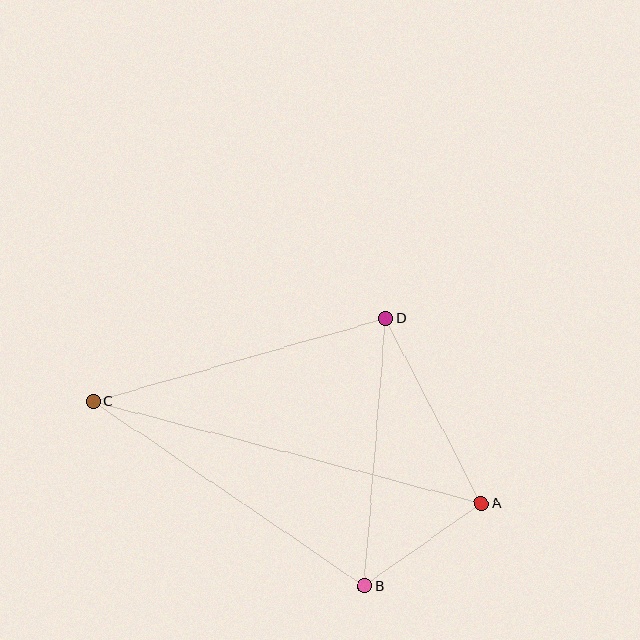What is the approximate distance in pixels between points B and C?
The distance between B and C is approximately 328 pixels.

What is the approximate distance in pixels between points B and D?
The distance between B and D is approximately 268 pixels.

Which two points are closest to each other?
Points A and B are closest to each other.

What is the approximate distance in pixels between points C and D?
The distance between C and D is approximately 304 pixels.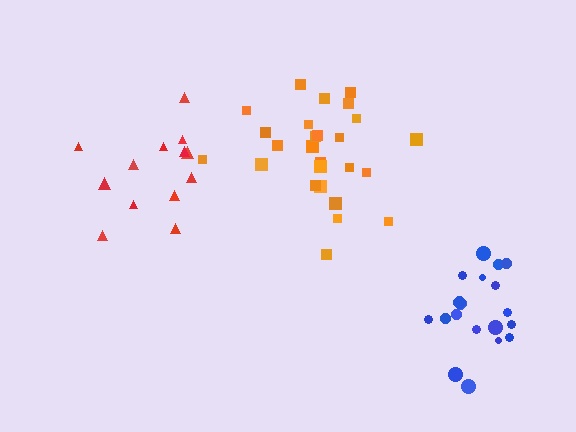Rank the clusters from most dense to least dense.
blue, orange, red.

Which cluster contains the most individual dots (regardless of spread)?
Orange (26).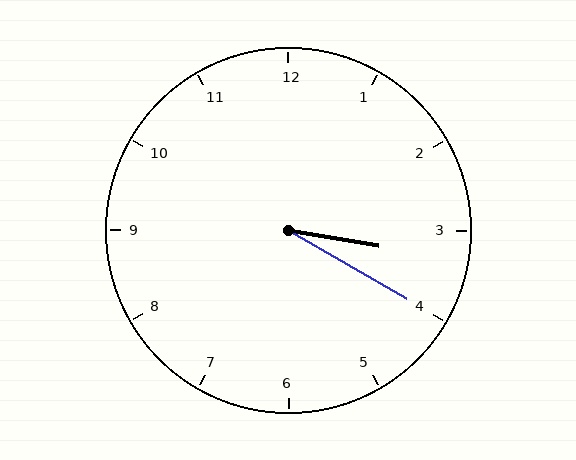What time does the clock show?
3:20.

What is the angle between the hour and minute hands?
Approximately 20 degrees.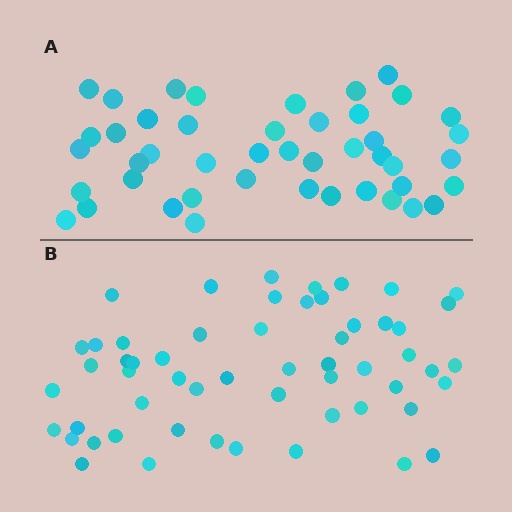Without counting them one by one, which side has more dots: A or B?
Region B (the bottom region) has more dots.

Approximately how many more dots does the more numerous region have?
Region B has roughly 12 or so more dots than region A.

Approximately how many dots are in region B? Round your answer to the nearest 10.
About 60 dots. (The exact count is 56, which rounds to 60.)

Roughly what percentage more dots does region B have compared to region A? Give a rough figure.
About 25% more.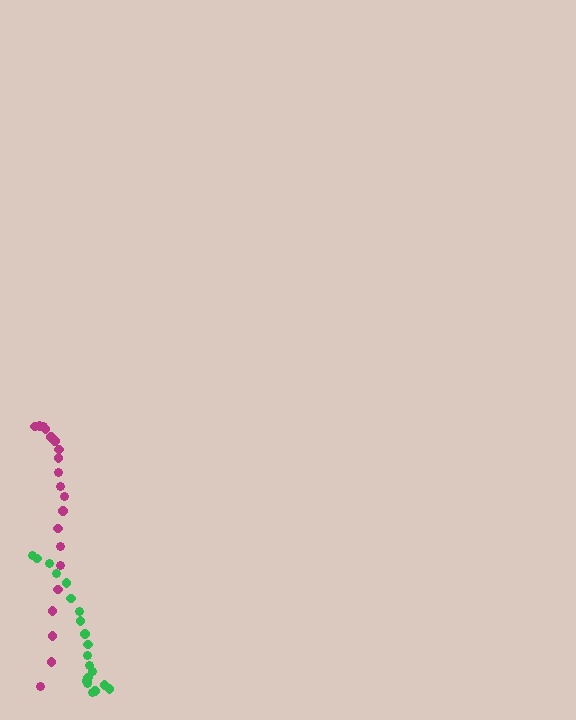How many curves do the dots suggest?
There are 2 distinct paths.